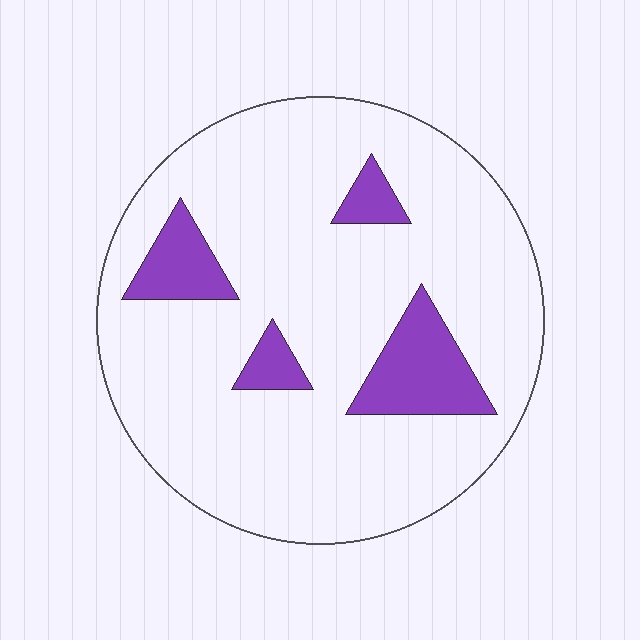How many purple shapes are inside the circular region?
4.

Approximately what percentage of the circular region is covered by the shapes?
Approximately 15%.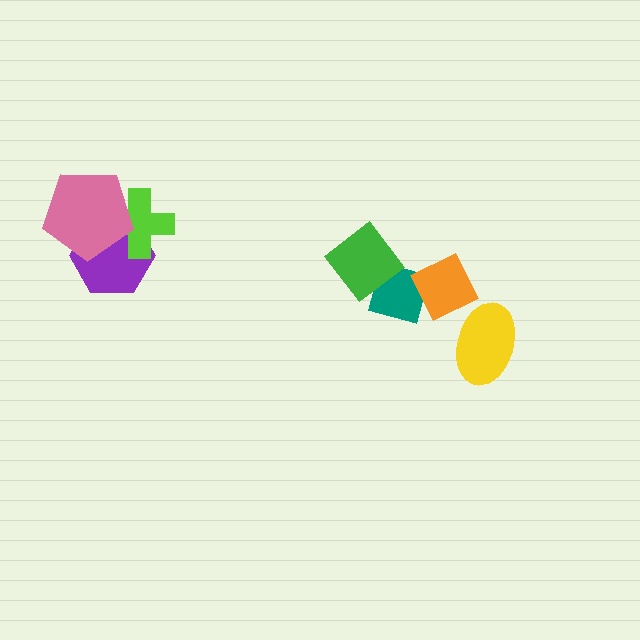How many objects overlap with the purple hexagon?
2 objects overlap with the purple hexagon.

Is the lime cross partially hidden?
Yes, it is partially covered by another shape.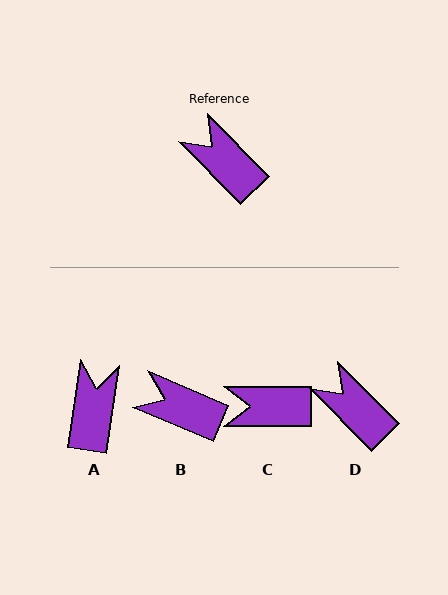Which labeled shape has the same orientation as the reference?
D.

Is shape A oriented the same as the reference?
No, it is off by about 53 degrees.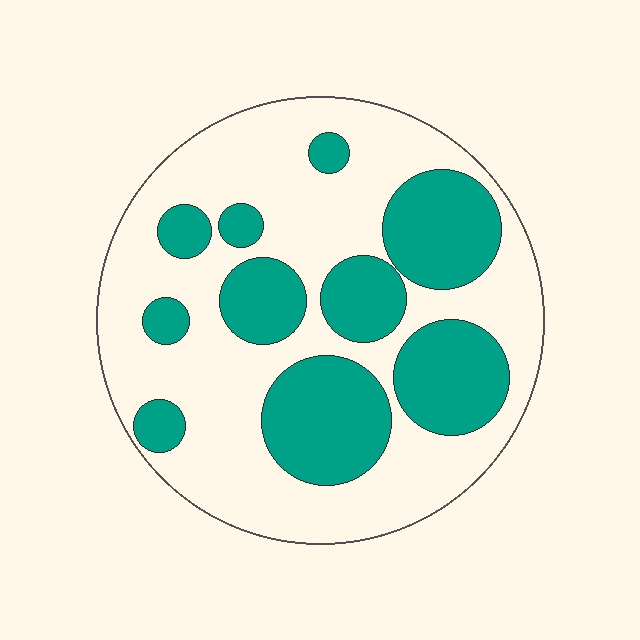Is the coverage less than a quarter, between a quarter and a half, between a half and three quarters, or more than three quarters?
Between a quarter and a half.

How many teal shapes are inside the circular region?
10.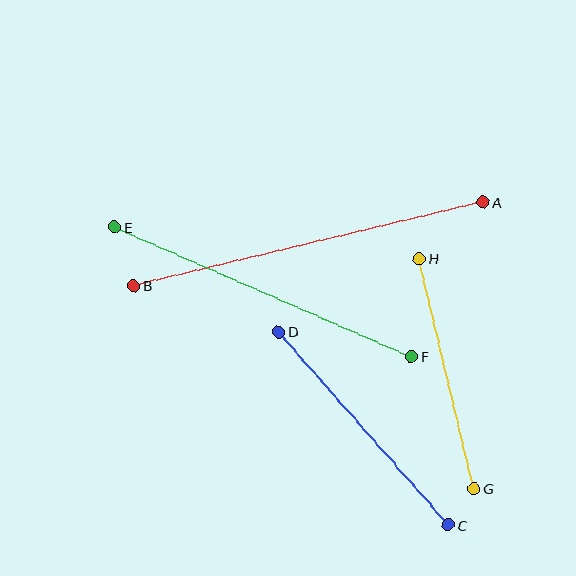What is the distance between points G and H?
The distance is approximately 236 pixels.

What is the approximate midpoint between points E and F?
The midpoint is at approximately (263, 292) pixels.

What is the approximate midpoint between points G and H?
The midpoint is at approximately (447, 374) pixels.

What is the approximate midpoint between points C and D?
The midpoint is at approximately (363, 428) pixels.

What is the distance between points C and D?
The distance is approximately 257 pixels.